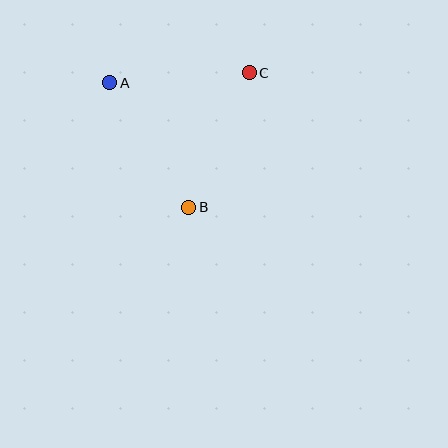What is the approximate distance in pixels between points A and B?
The distance between A and B is approximately 147 pixels.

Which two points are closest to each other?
Points A and C are closest to each other.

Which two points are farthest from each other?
Points B and C are farthest from each other.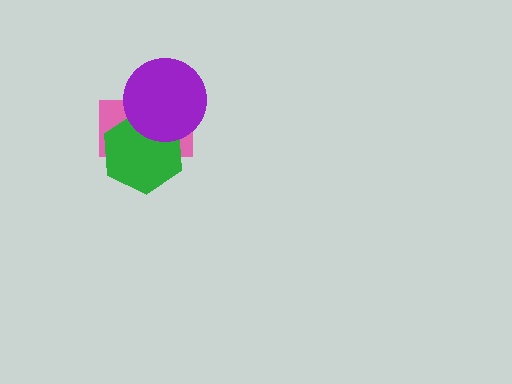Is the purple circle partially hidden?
No, no other shape covers it.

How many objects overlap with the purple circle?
2 objects overlap with the purple circle.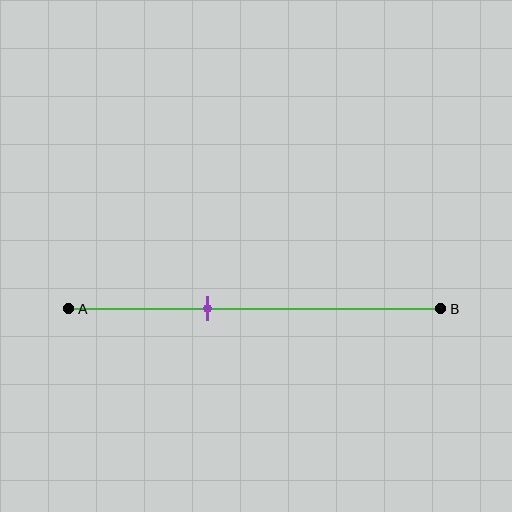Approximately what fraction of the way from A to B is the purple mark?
The purple mark is approximately 35% of the way from A to B.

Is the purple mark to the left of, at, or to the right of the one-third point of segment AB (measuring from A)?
The purple mark is to the right of the one-third point of segment AB.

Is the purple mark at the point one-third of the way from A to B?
No, the mark is at about 35% from A, not at the 33% one-third point.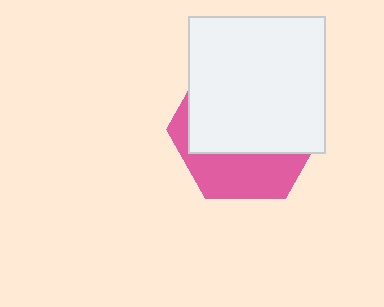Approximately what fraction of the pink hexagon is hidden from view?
Roughly 66% of the pink hexagon is hidden behind the white square.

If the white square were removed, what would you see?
You would see the complete pink hexagon.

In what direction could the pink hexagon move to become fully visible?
The pink hexagon could move down. That would shift it out from behind the white square entirely.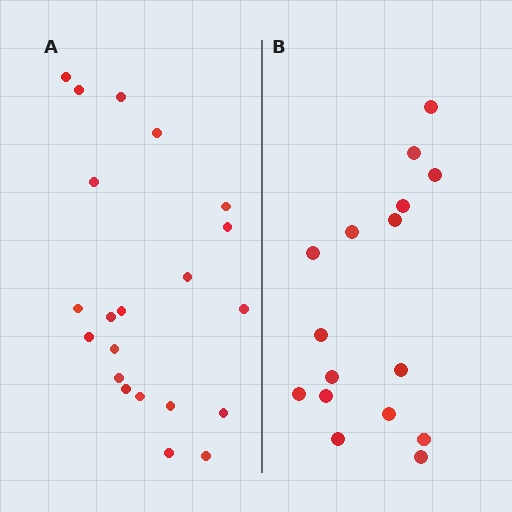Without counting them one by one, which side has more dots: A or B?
Region A (the left region) has more dots.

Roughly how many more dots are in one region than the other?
Region A has about 5 more dots than region B.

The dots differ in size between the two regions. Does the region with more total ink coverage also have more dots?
No. Region B has more total ink coverage because its dots are larger, but region A actually contains more individual dots. Total area can be misleading — the number of items is what matters here.